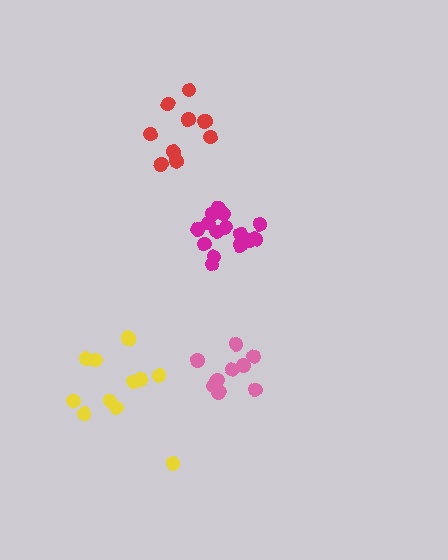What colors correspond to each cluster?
The clusters are colored: magenta, red, pink, yellow.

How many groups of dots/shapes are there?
There are 4 groups.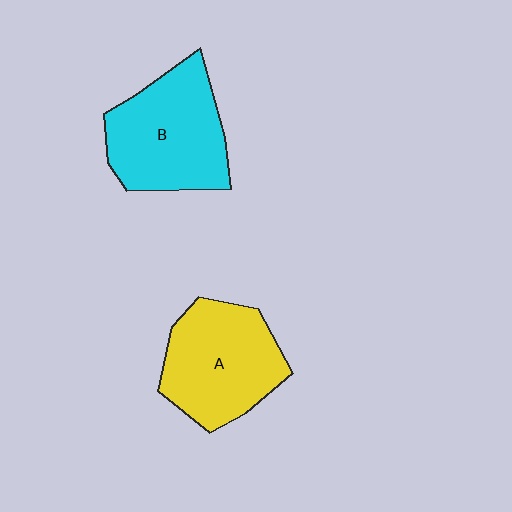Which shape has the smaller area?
Shape A (yellow).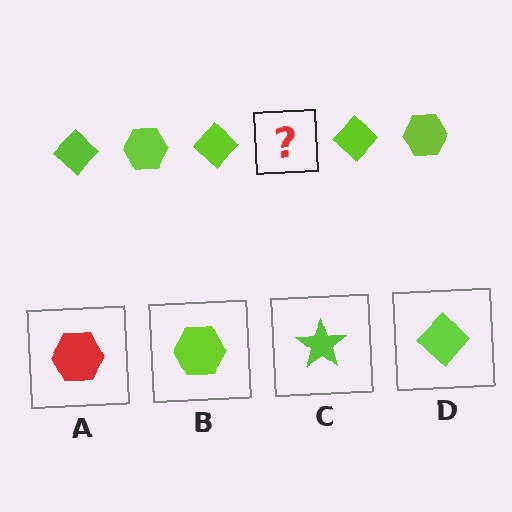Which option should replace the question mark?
Option B.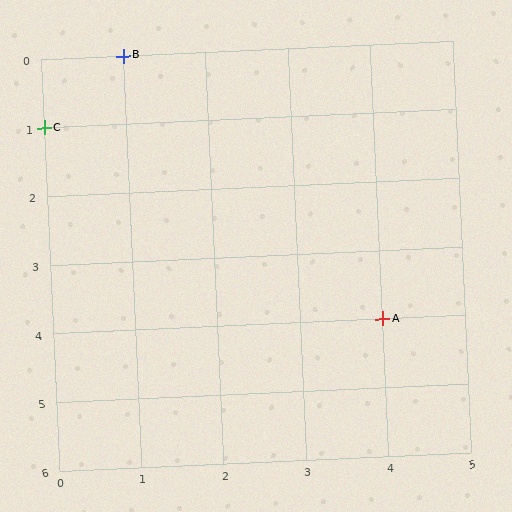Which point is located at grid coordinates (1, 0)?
Point B is at (1, 0).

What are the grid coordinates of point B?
Point B is at grid coordinates (1, 0).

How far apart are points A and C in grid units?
Points A and C are 4 columns and 3 rows apart (about 5.0 grid units diagonally).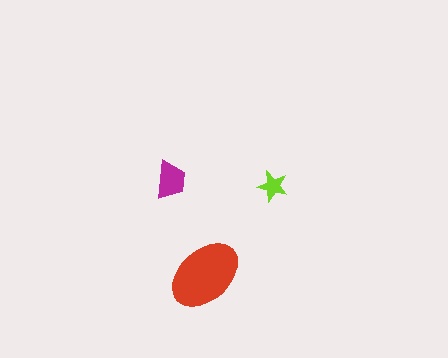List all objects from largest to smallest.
The red ellipse, the magenta trapezoid, the lime star.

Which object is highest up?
The magenta trapezoid is topmost.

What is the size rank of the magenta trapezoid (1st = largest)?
2nd.